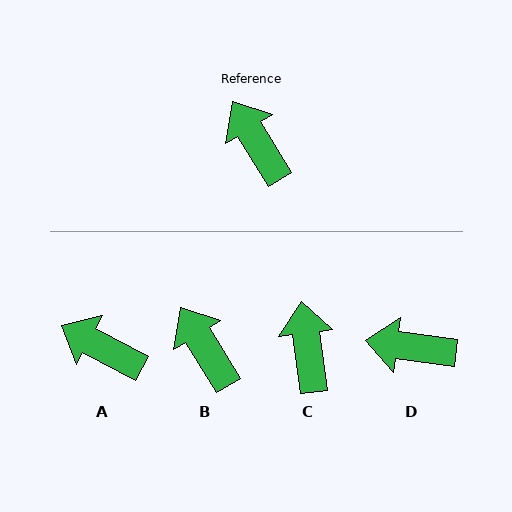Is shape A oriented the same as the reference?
No, it is off by about 30 degrees.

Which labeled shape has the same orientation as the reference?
B.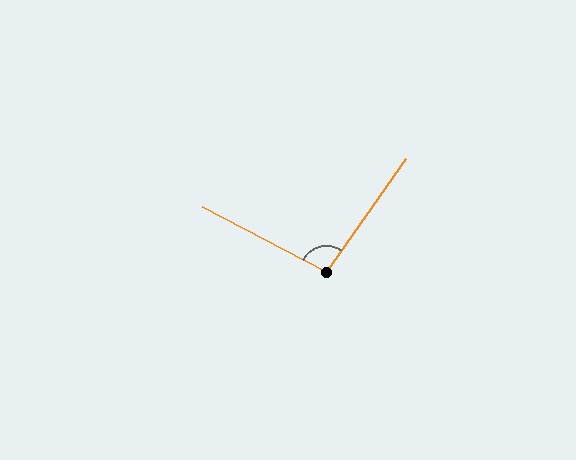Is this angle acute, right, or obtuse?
It is obtuse.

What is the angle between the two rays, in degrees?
Approximately 97 degrees.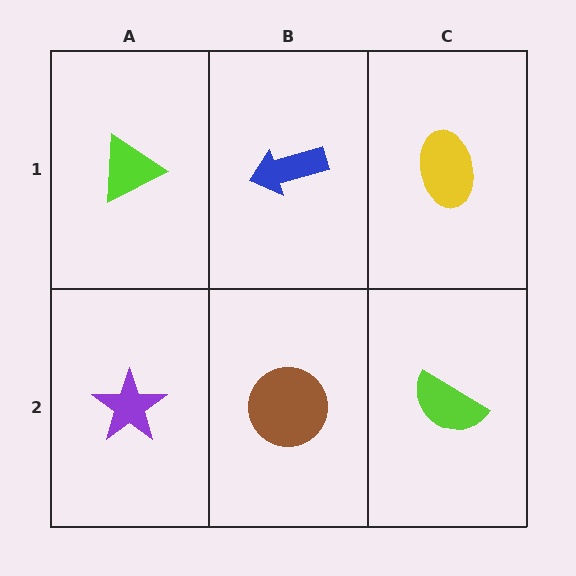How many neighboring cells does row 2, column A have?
2.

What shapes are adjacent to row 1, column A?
A purple star (row 2, column A), a blue arrow (row 1, column B).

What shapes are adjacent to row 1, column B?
A brown circle (row 2, column B), a lime triangle (row 1, column A), a yellow ellipse (row 1, column C).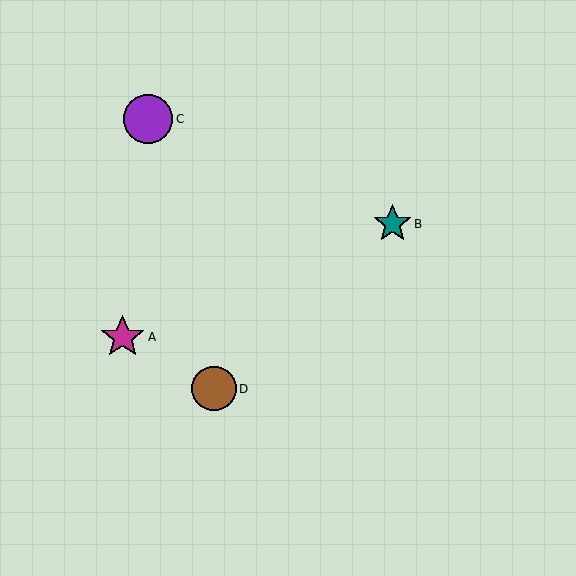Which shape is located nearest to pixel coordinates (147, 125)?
The purple circle (labeled C) at (148, 119) is nearest to that location.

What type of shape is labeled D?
Shape D is a brown circle.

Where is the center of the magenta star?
The center of the magenta star is at (123, 337).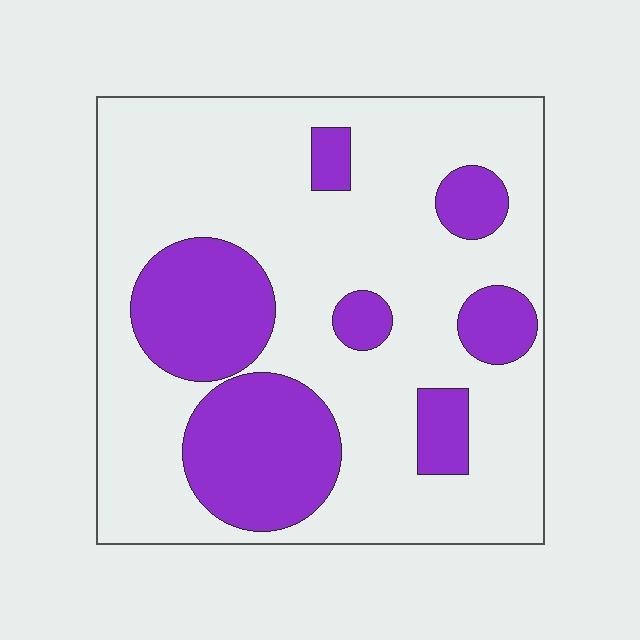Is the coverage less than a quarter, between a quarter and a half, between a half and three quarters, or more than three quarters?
Between a quarter and a half.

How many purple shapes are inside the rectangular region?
7.